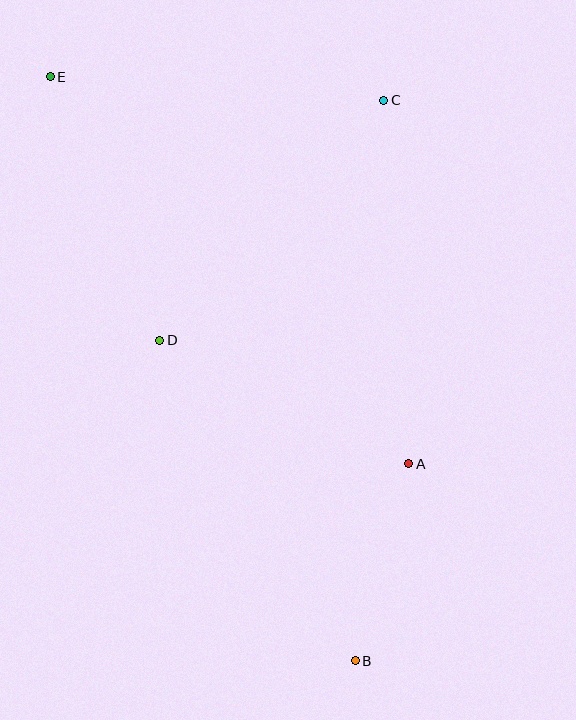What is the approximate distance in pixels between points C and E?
The distance between C and E is approximately 334 pixels.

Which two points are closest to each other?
Points A and B are closest to each other.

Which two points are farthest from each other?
Points B and E are farthest from each other.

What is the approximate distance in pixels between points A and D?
The distance between A and D is approximately 278 pixels.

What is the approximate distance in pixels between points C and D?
The distance between C and D is approximately 328 pixels.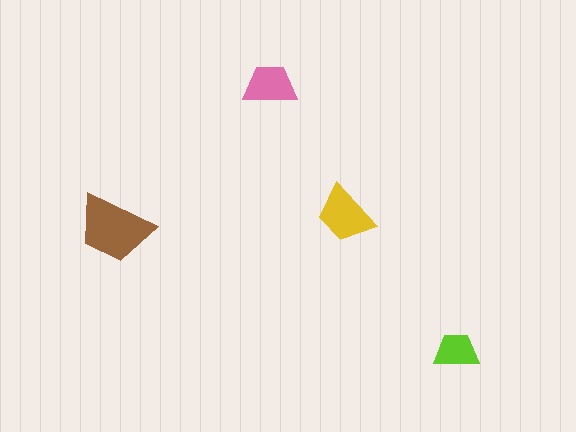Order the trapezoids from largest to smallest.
the brown one, the yellow one, the pink one, the lime one.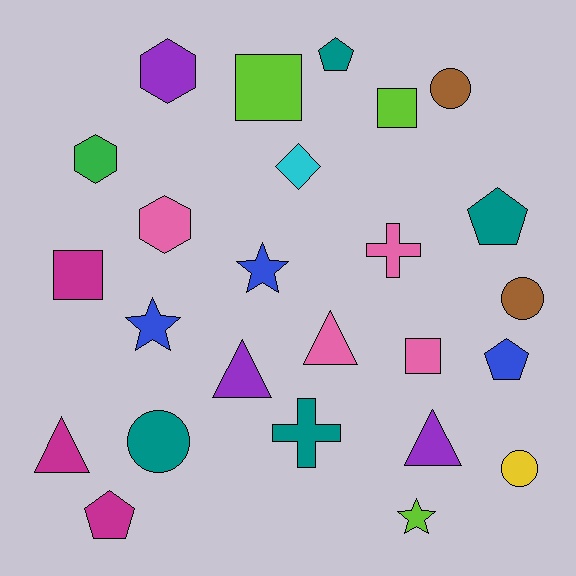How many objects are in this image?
There are 25 objects.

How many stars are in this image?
There are 3 stars.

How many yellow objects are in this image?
There is 1 yellow object.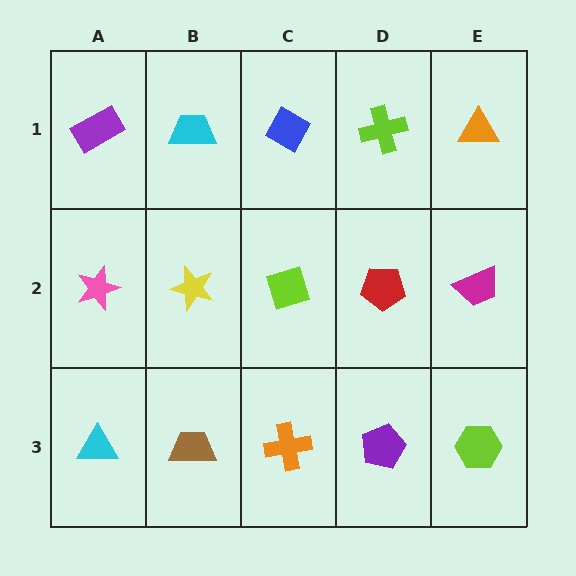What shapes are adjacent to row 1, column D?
A red pentagon (row 2, column D), a blue diamond (row 1, column C), an orange triangle (row 1, column E).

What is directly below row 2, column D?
A purple pentagon.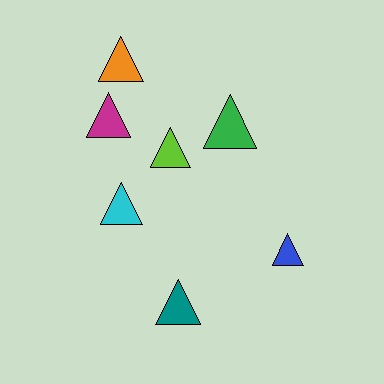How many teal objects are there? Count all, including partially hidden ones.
There is 1 teal object.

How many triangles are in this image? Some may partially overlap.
There are 7 triangles.